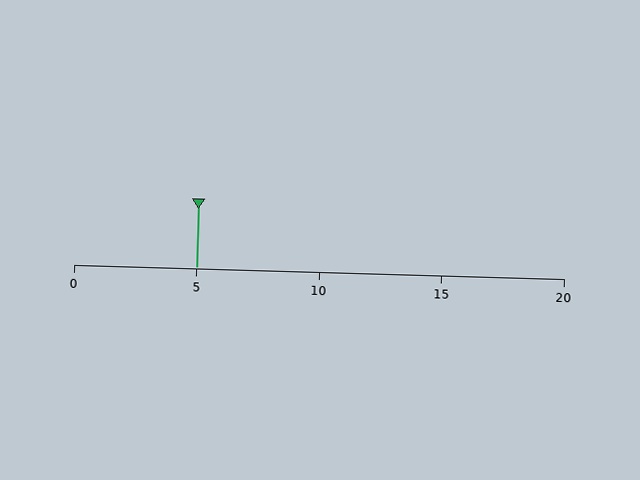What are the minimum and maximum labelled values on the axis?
The axis runs from 0 to 20.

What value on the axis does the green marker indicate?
The marker indicates approximately 5.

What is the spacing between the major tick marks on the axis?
The major ticks are spaced 5 apart.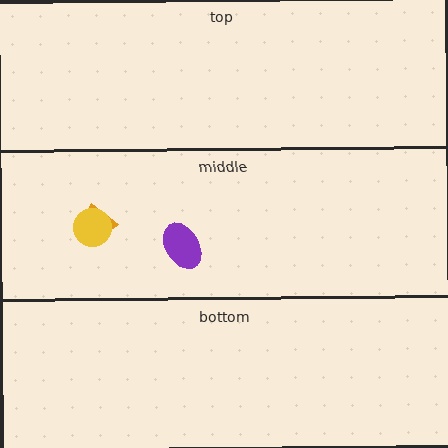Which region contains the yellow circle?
The middle region.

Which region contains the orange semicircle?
The middle region.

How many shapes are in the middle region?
3.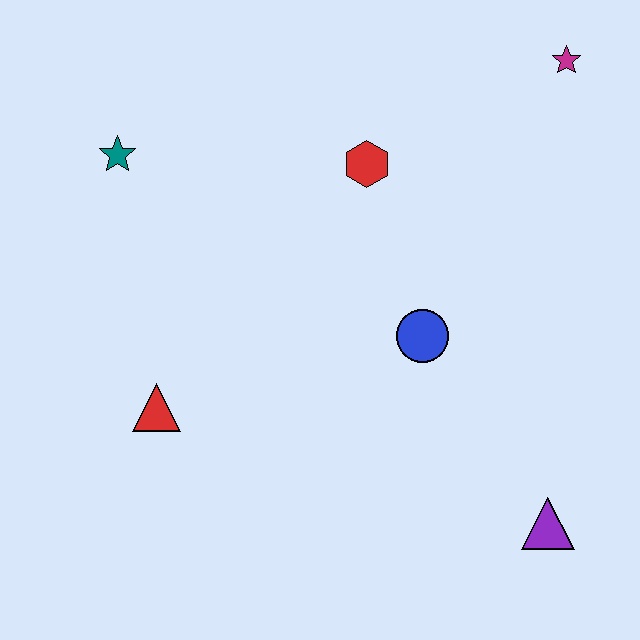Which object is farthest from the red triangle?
The magenta star is farthest from the red triangle.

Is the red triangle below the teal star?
Yes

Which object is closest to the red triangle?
The teal star is closest to the red triangle.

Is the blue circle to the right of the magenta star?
No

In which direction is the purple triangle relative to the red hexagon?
The purple triangle is below the red hexagon.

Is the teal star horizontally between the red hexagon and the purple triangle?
No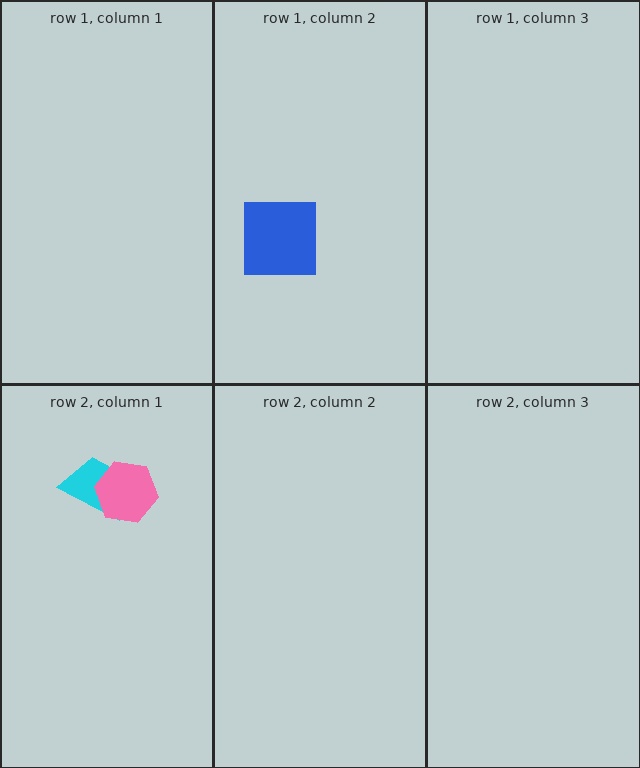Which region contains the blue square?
The row 1, column 2 region.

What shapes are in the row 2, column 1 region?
The cyan trapezoid, the pink hexagon.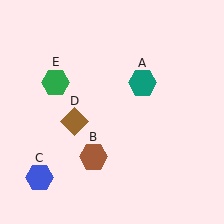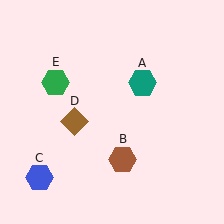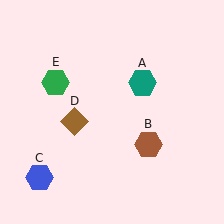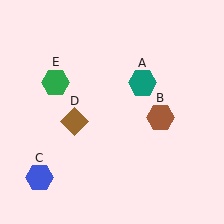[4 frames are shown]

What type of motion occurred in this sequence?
The brown hexagon (object B) rotated counterclockwise around the center of the scene.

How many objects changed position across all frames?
1 object changed position: brown hexagon (object B).